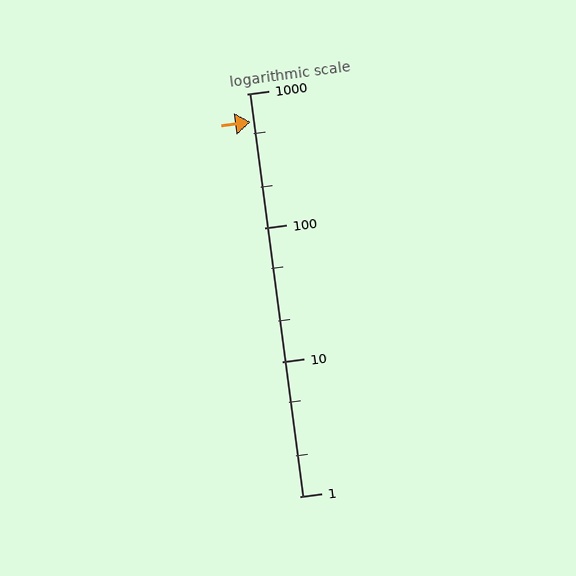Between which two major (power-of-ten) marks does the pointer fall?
The pointer is between 100 and 1000.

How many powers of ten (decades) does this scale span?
The scale spans 3 decades, from 1 to 1000.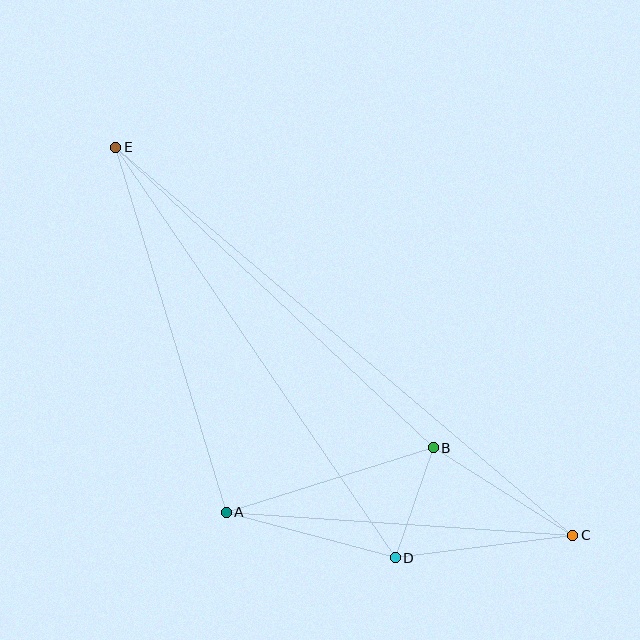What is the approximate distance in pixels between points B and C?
The distance between B and C is approximately 165 pixels.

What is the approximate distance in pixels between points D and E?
The distance between D and E is approximately 497 pixels.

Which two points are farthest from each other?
Points C and E are farthest from each other.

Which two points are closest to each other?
Points B and D are closest to each other.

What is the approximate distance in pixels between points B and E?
The distance between B and E is approximately 437 pixels.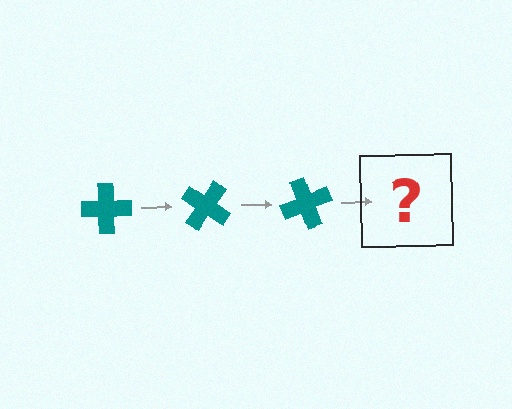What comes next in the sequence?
The next element should be a teal cross rotated 105 degrees.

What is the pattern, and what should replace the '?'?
The pattern is that the cross rotates 35 degrees each step. The '?' should be a teal cross rotated 105 degrees.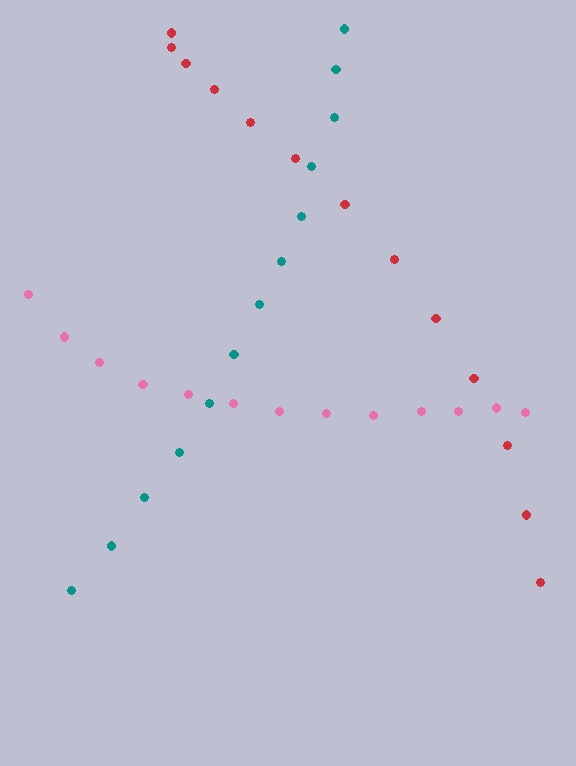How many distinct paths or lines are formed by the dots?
There are 3 distinct paths.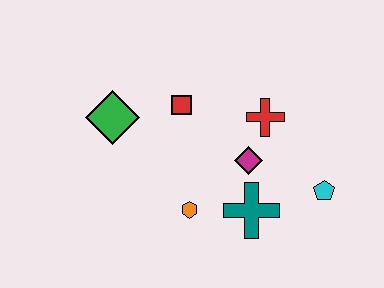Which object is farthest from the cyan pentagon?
The green diamond is farthest from the cyan pentagon.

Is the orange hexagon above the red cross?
No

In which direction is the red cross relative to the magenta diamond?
The red cross is above the magenta diamond.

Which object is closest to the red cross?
The magenta diamond is closest to the red cross.